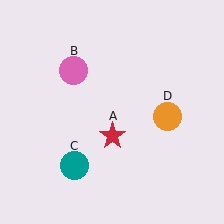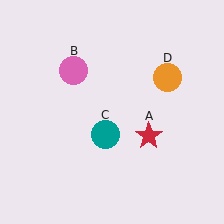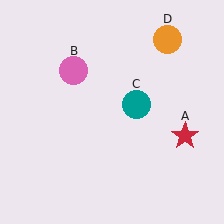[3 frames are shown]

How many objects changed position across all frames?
3 objects changed position: red star (object A), teal circle (object C), orange circle (object D).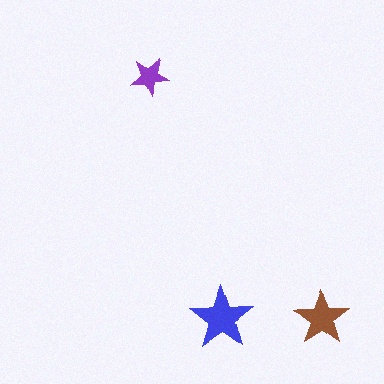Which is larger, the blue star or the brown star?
The blue one.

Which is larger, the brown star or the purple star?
The brown one.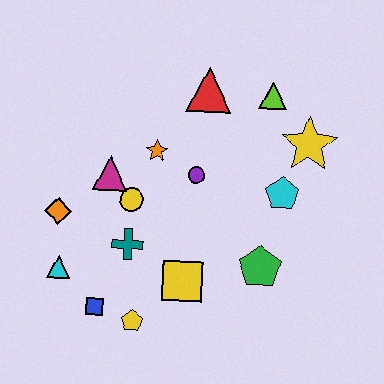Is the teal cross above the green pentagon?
Yes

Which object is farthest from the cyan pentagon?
The cyan triangle is farthest from the cyan pentagon.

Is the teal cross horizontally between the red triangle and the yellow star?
No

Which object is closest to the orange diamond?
The cyan triangle is closest to the orange diamond.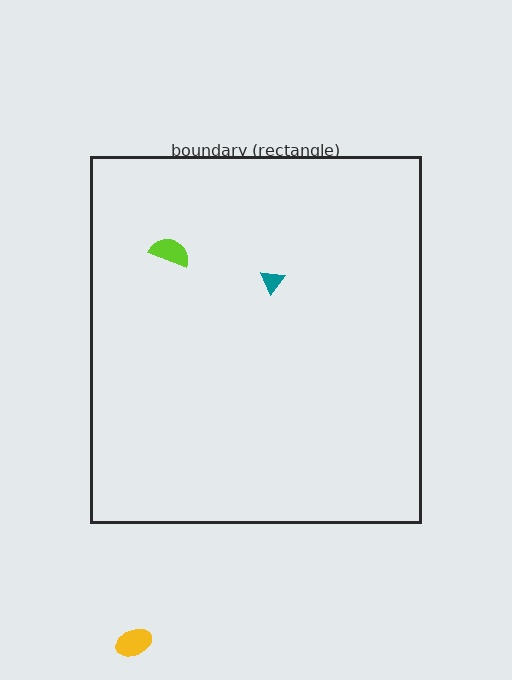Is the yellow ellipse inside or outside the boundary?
Outside.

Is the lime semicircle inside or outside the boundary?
Inside.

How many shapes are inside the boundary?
2 inside, 1 outside.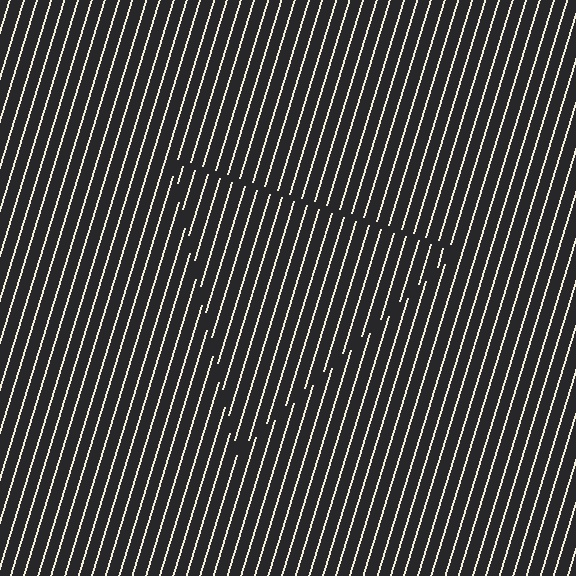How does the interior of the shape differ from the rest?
The interior of the shape contains the same grating, shifted by half a period — the contour is defined by the phase discontinuity where line-ends from the inner and outer gratings abut.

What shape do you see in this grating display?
An illusory triangle. The interior of the shape contains the same grating, shifted by half a period — the contour is defined by the phase discontinuity where line-ends from the inner and outer gratings abut.